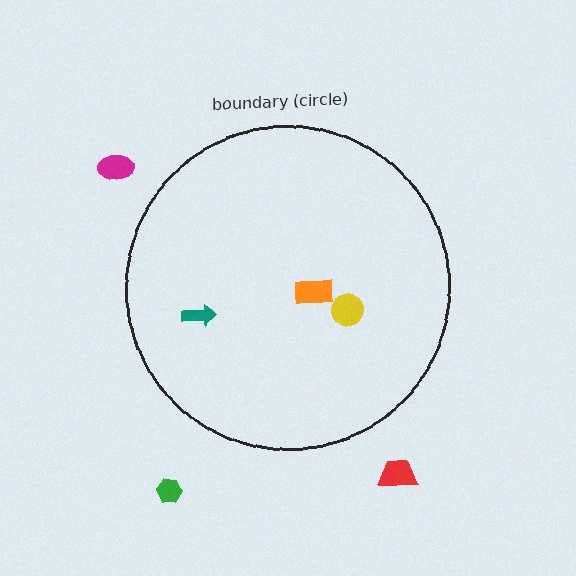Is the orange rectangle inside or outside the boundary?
Inside.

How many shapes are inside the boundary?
3 inside, 3 outside.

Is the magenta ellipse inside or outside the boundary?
Outside.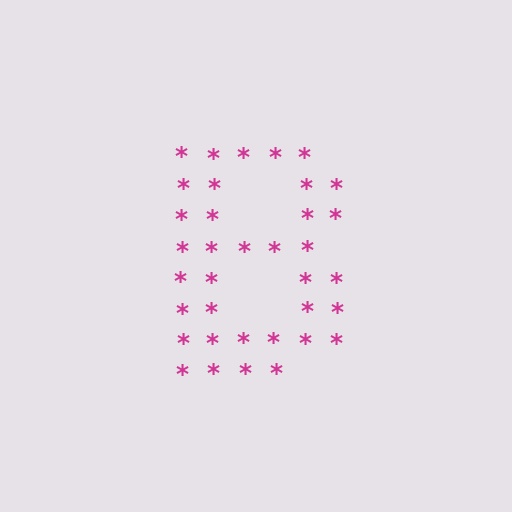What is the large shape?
The large shape is the letter B.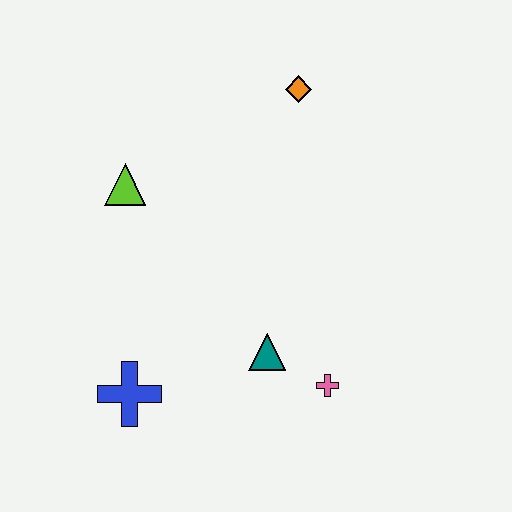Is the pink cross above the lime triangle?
No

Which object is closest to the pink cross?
The teal triangle is closest to the pink cross.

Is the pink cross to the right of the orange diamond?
Yes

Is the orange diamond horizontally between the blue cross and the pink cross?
Yes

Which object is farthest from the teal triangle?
The orange diamond is farthest from the teal triangle.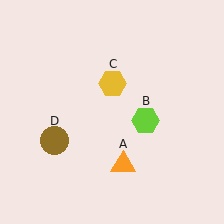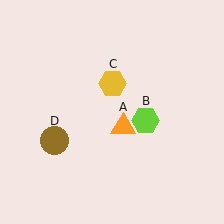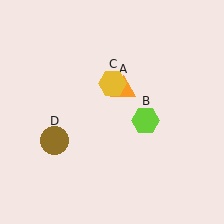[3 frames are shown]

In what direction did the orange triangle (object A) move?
The orange triangle (object A) moved up.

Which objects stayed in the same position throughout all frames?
Lime hexagon (object B) and yellow hexagon (object C) and brown circle (object D) remained stationary.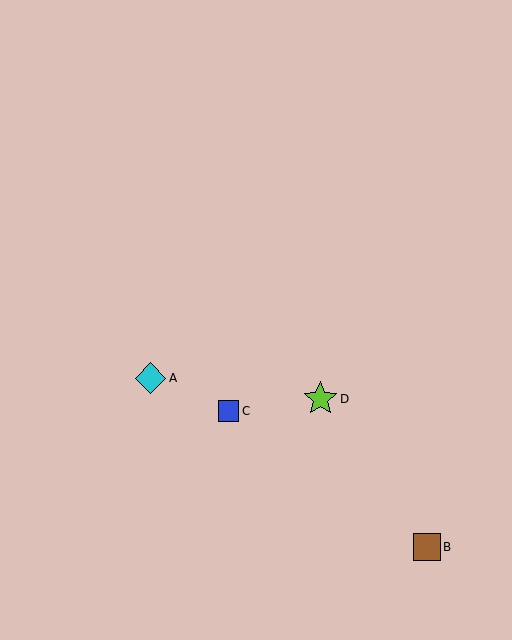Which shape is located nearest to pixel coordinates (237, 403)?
The blue square (labeled C) at (228, 411) is nearest to that location.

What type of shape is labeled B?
Shape B is a brown square.